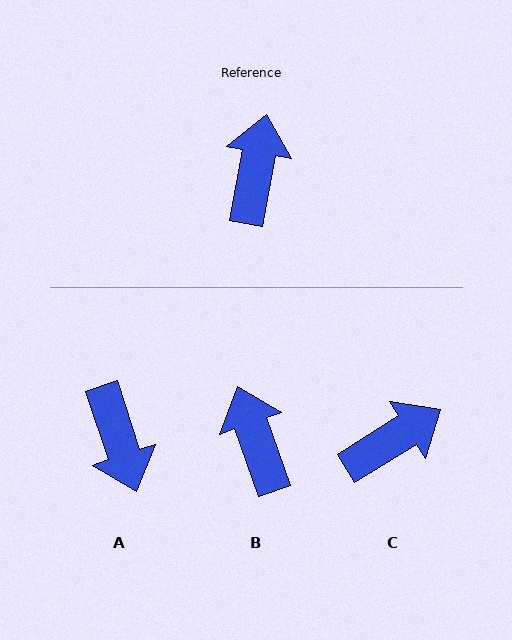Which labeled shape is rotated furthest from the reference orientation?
A, about 151 degrees away.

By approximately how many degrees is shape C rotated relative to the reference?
Approximately 47 degrees clockwise.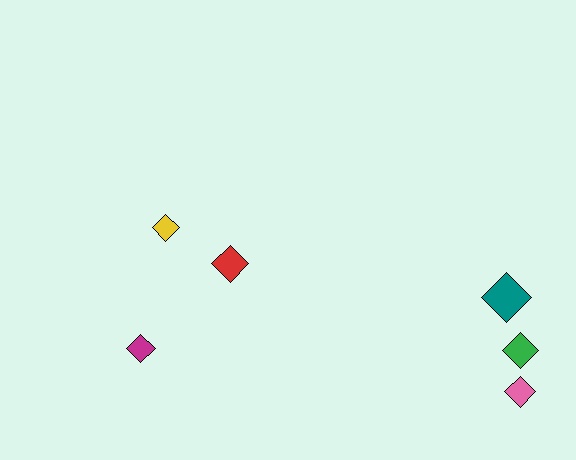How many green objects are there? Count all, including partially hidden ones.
There is 1 green object.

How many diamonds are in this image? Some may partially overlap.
There are 6 diamonds.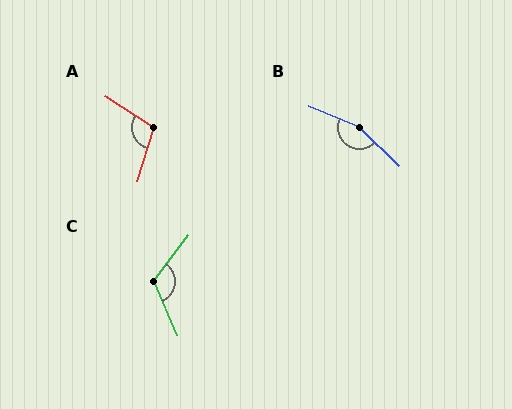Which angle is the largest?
B, at approximately 158 degrees.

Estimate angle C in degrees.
Approximately 119 degrees.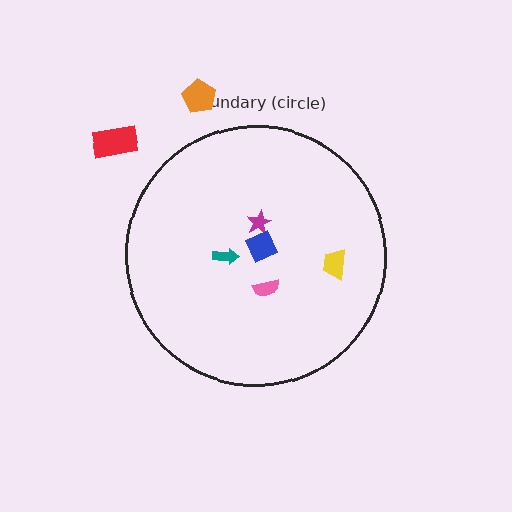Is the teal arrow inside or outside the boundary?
Inside.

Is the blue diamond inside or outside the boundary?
Inside.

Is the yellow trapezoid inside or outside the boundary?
Inside.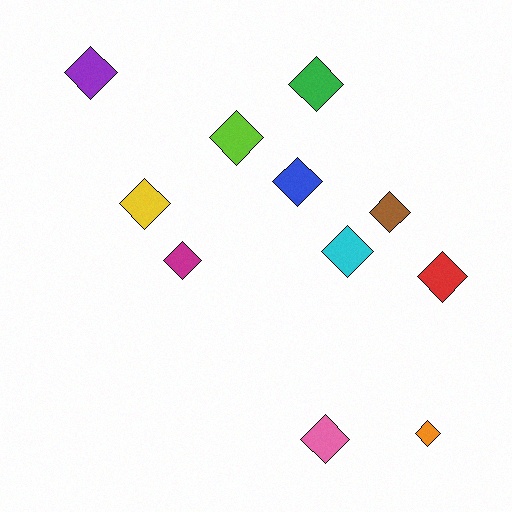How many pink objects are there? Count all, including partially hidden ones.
There is 1 pink object.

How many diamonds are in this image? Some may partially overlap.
There are 11 diamonds.